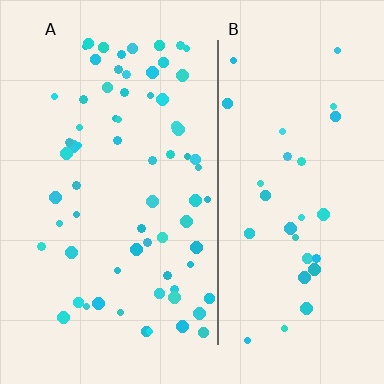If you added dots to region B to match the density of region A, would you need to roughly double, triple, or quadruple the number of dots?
Approximately double.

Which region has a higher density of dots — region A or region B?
A (the left).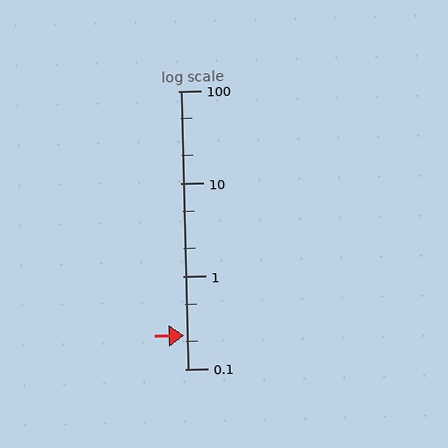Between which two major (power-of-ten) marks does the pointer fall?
The pointer is between 0.1 and 1.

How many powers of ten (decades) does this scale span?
The scale spans 3 decades, from 0.1 to 100.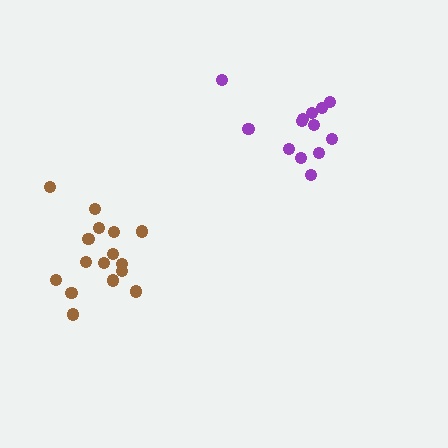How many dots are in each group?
Group 1: 13 dots, Group 2: 16 dots (29 total).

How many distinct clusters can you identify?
There are 2 distinct clusters.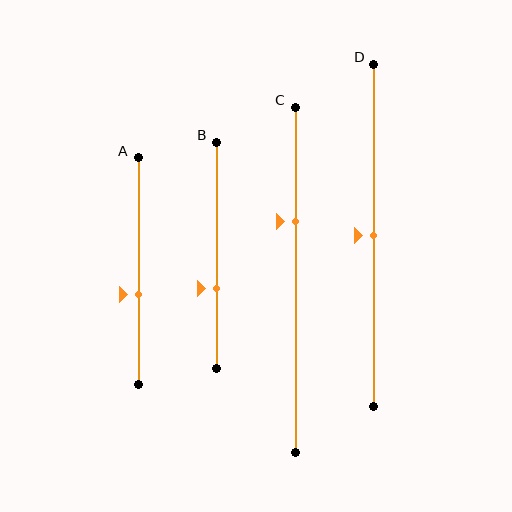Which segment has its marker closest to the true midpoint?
Segment D has its marker closest to the true midpoint.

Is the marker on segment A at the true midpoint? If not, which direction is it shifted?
No, the marker on segment A is shifted downward by about 10% of the segment length.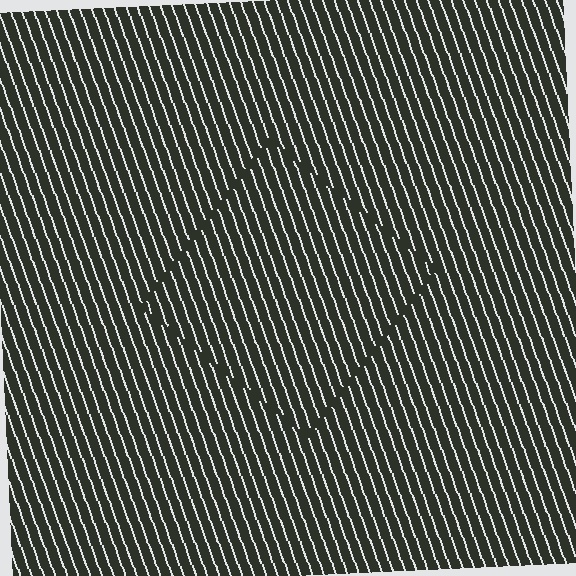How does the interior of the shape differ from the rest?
The interior of the shape contains the same grating, shifted by half a period — the contour is defined by the phase discontinuity where line-ends from the inner and outer gratings abut.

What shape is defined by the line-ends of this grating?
An illusory square. The interior of the shape contains the same grating, shifted by half a period — the contour is defined by the phase discontinuity where line-ends from the inner and outer gratings abut.